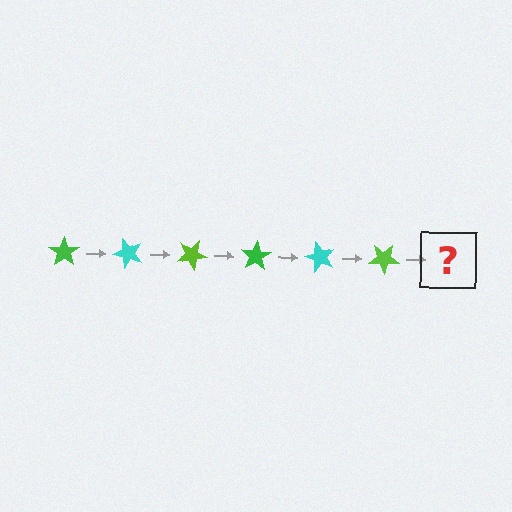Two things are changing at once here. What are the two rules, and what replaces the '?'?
The two rules are that it rotates 50 degrees each step and the color cycles through green, cyan, and lime. The '?' should be a green star, rotated 300 degrees from the start.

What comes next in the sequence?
The next element should be a green star, rotated 300 degrees from the start.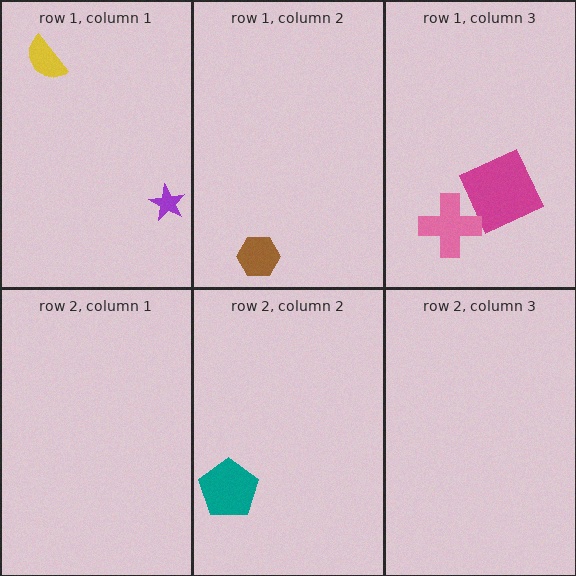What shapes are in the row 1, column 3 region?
The magenta square, the pink cross.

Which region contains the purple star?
The row 1, column 1 region.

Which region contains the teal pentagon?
The row 2, column 2 region.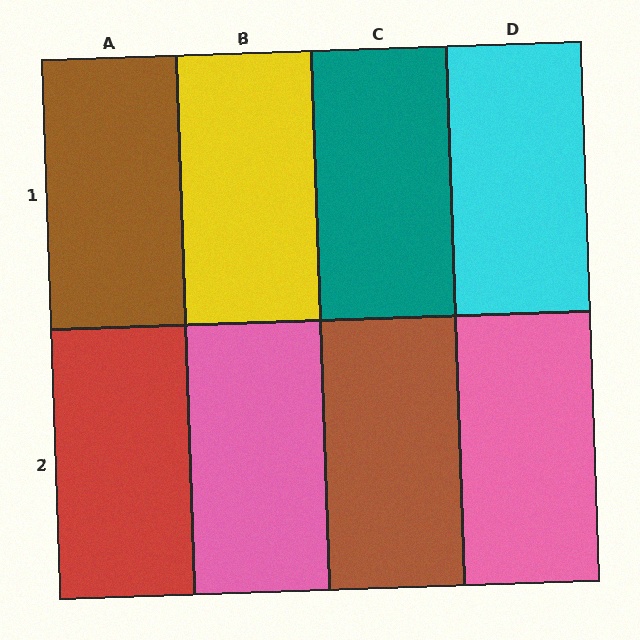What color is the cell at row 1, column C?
Teal.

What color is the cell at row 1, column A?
Brown.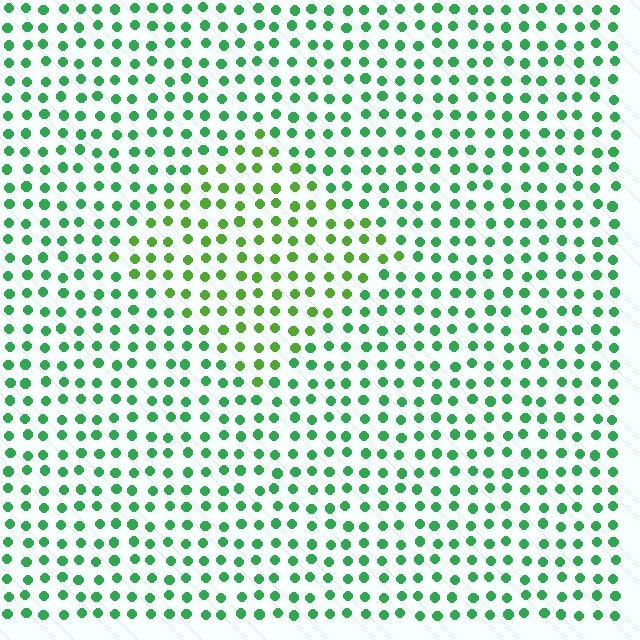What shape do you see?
I see a diamond.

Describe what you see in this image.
The image is filled with small green elements in a uniform arrangement. A diamond-shaped region is visible where the elements are tinted to a slightly different hue, forming a subtle color boundary.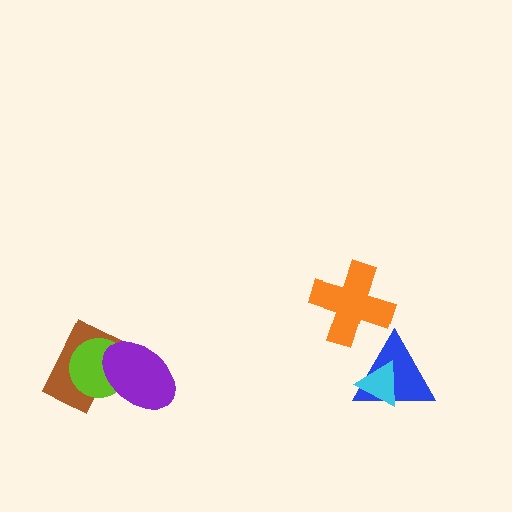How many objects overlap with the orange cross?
0 objects overlap with the orange cross.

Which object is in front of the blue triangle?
The cyan triangle is in front of the blue triangle.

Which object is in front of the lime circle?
The purple ellipse is in front of the lime circle.